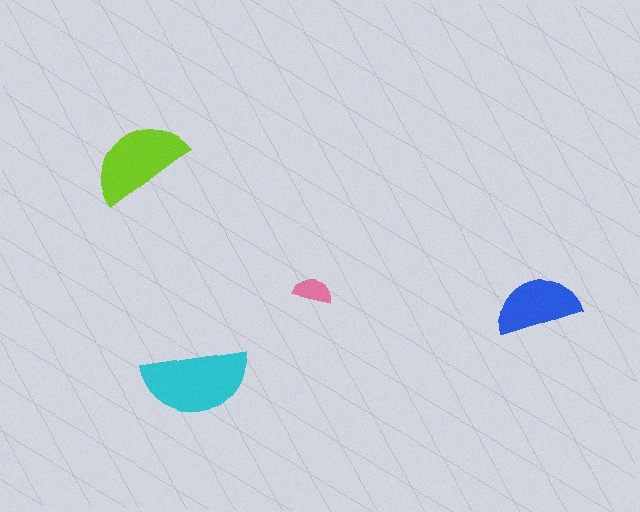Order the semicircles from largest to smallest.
the cyan one, the lime one, the blue one, the pink one.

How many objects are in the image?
There are 4 objects in the image.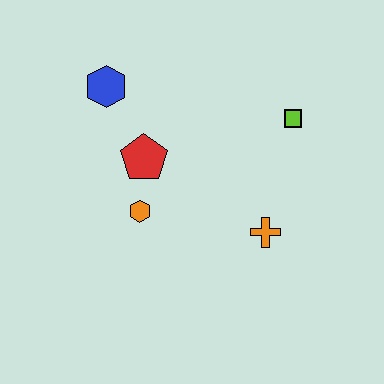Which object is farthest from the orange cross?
The blue hexagon is farthest from the orange cross.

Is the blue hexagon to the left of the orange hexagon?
Yes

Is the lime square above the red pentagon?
Yes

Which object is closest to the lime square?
The orange cross is closest to the lime square.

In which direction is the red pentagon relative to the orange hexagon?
The red pentagon is above the orange hexagon.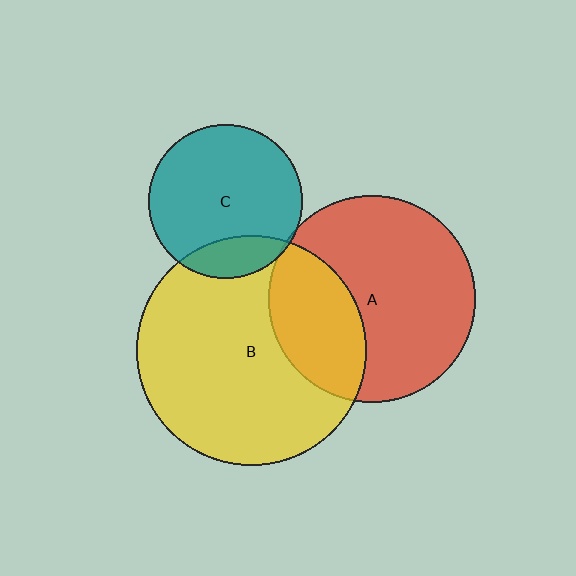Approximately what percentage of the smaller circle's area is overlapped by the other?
Approximately 5%.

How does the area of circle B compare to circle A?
Approximately 1.2 times.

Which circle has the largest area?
Circle B (yellow).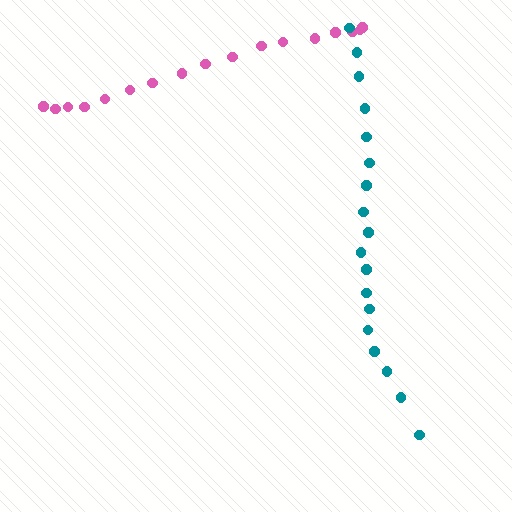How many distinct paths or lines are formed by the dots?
There are 2 distinct paths.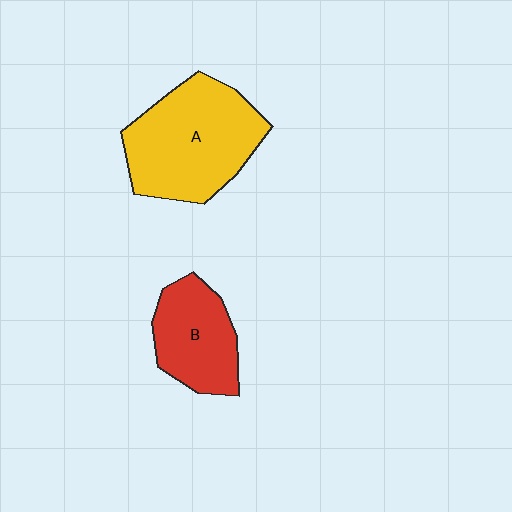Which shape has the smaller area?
Shape B (red).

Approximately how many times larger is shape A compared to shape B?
Approximately 1.6 times.